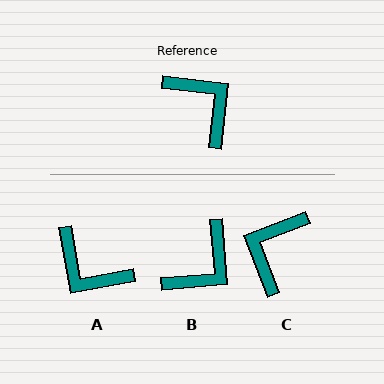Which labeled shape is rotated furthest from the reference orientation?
A, about 163 degrees away.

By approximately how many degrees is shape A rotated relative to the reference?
Approximately 163 degrees clockwise.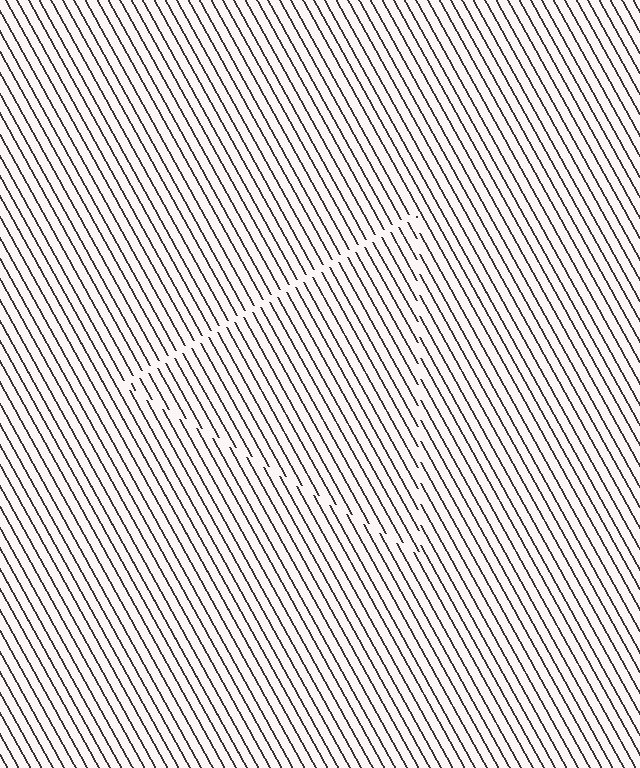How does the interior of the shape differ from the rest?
The interior of the shape contains the same grating, shifted by half a period — the contour is defined by the phase discontinuity where line-ends from the inner and outer gratings abut.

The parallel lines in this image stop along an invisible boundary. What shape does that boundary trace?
An illusory triangle. The interior of the shape contains the same grating, shifted by half a period — the contour is defined by the phase discontinuity where line-ends from the inner and outer gratings abut.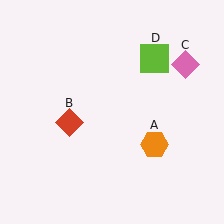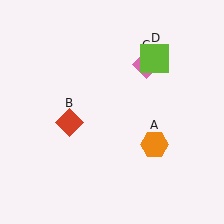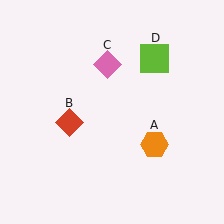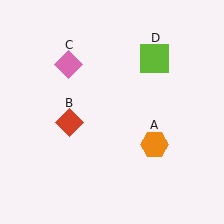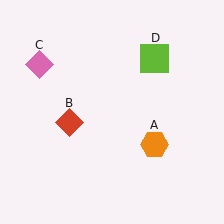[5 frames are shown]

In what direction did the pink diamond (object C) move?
The pink diamond (object C) moved left.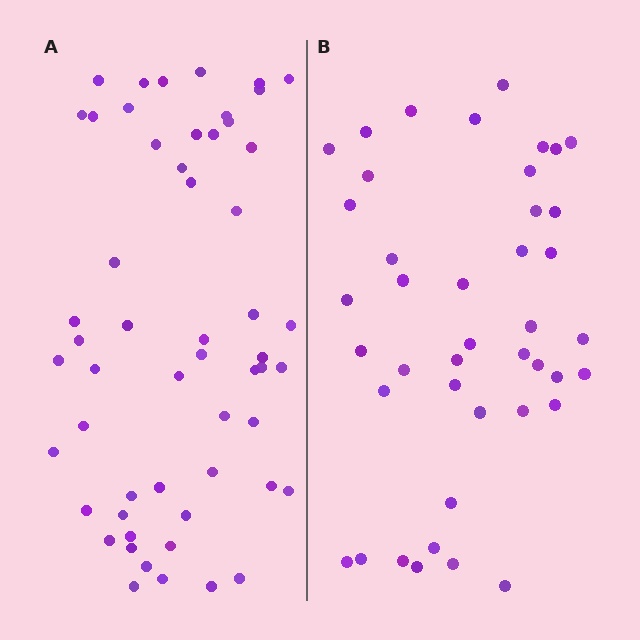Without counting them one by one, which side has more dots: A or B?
Region A (the left region) has more dots.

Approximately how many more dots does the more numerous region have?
Region A has approximately 15 more dots than region B.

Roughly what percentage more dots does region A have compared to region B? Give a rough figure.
About 30% more.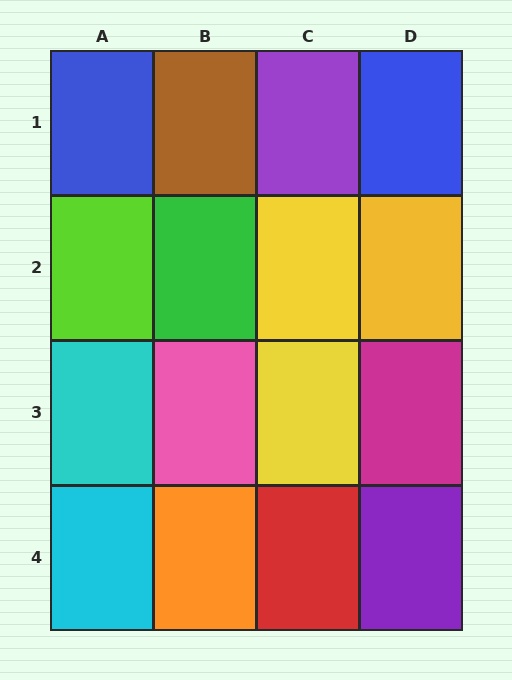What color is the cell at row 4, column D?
Purple.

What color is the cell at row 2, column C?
Yellow.